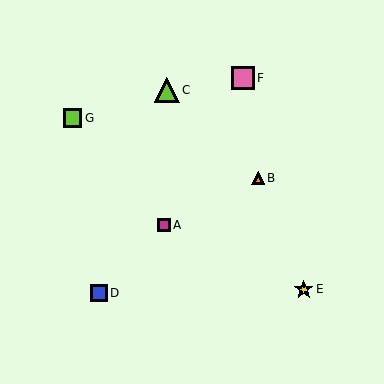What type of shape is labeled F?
Shape F is a pink square.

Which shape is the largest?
The lime triangle (labeled C) is the largest.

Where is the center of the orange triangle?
The center of the orange triangle is at (258, 178).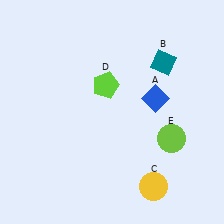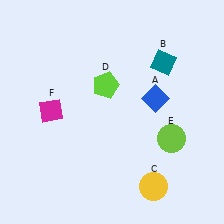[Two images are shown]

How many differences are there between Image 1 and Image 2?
There is 1 difference between the two images.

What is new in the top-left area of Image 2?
A magenta diamond (F) was added in the top-left area of Image 2.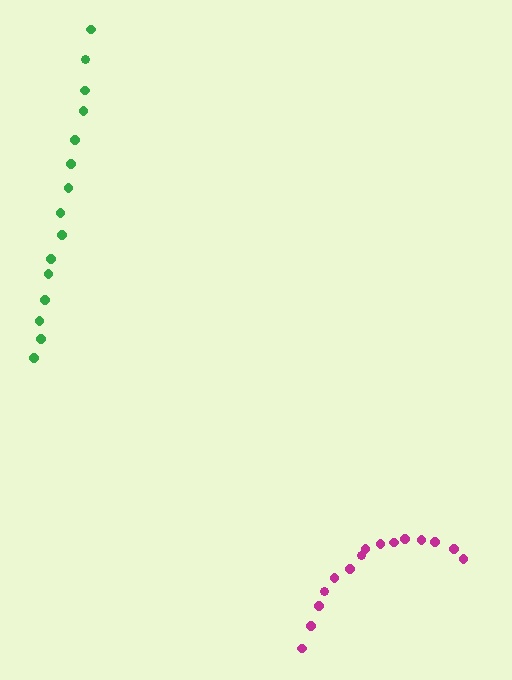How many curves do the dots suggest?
There are 2 distinct paths.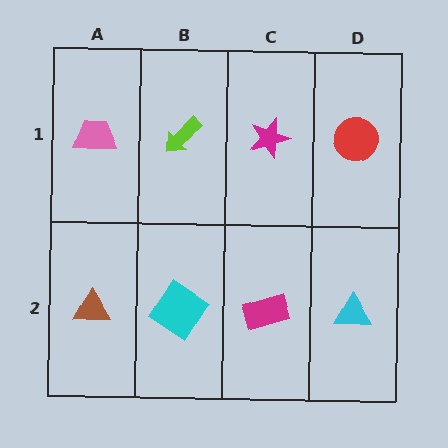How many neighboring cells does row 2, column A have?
2.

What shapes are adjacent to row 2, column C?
A magenta star (row 1, column C), a cyan diamond (row 2, column B), a cyan triangle (row 2, column D).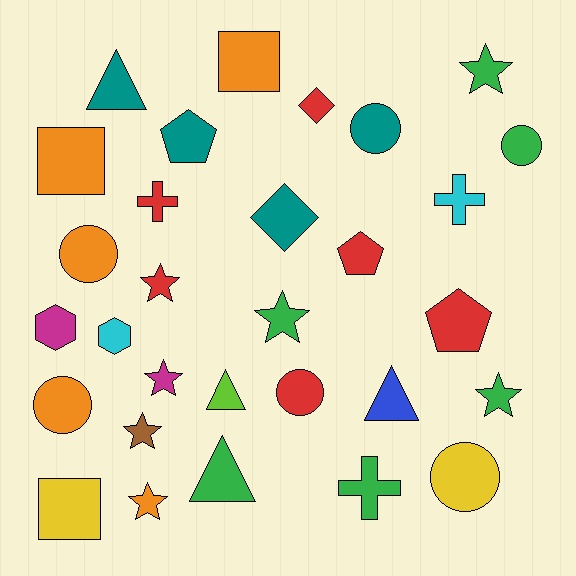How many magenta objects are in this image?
There are 2 magenta objects.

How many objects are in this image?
There are 30 objects.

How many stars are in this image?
There are 7 stars.